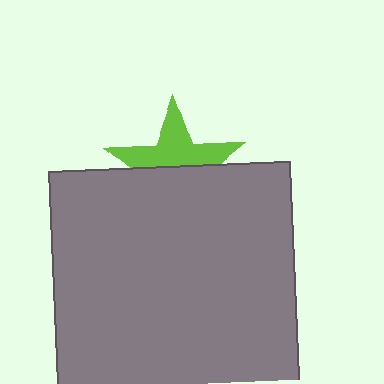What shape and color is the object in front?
The object in front is a gray square.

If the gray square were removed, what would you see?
You would see the complete lime star.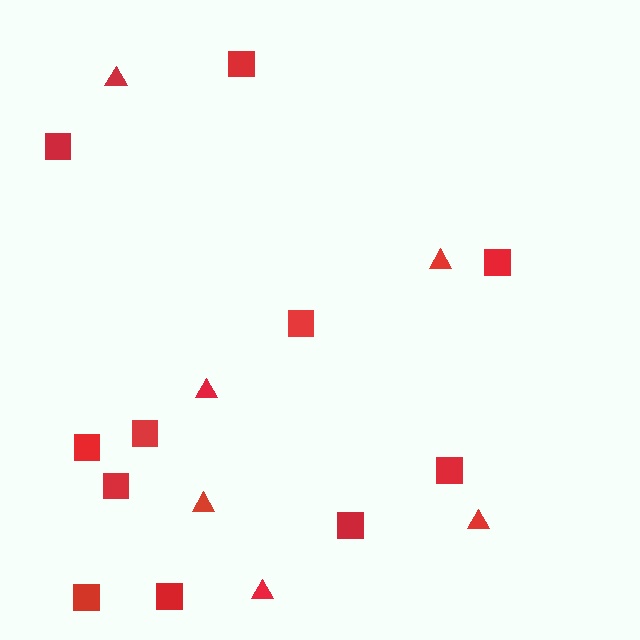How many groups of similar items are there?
There are 2 groups: one group of triangles (6) and one group of squares (11).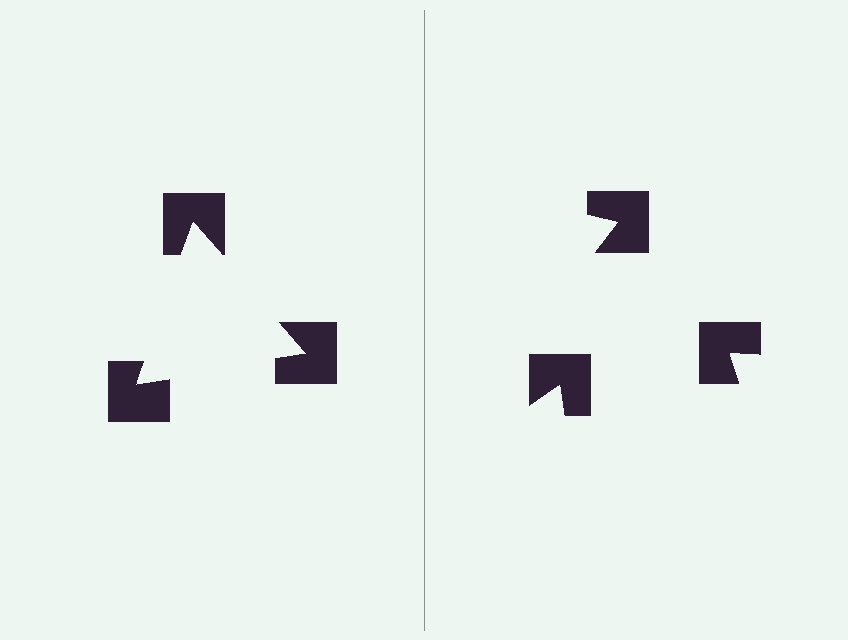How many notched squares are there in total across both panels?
6 — 3 on each side.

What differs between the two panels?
The notched squares are positioned identically on both sides; only the wedge orientations differ. On the left they align to a triangle; on the right they are misaligned.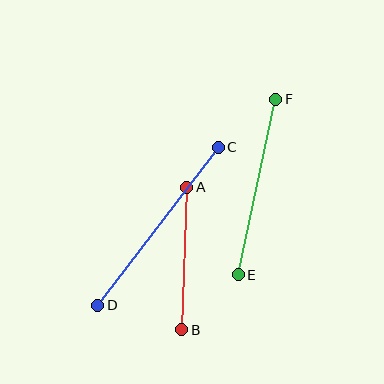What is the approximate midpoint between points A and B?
The midpoint is at approximately (184, 258) pixels.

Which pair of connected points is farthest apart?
Points C and D are farthest apart.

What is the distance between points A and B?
The distance is approximately 142 pixels.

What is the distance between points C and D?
The distance is approximately 199 pixels.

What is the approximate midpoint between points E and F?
The midpoint is at approximately (257, 187) pixels.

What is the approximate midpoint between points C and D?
The midpoint is at approximately (158, 226) pixels.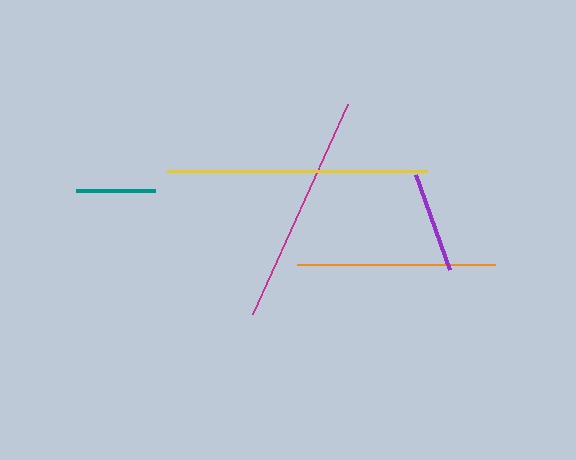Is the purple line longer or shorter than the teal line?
The purple line is longer than the teal line.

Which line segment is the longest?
The yellow line is the longest at approximately 260 pixels.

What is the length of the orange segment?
The orange segment is approximately 198 pixels long.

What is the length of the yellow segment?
The yellow segment is approximately 260 pixels long.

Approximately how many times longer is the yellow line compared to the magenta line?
The yellow line is approximately 1.1 times the length of the magenta line.